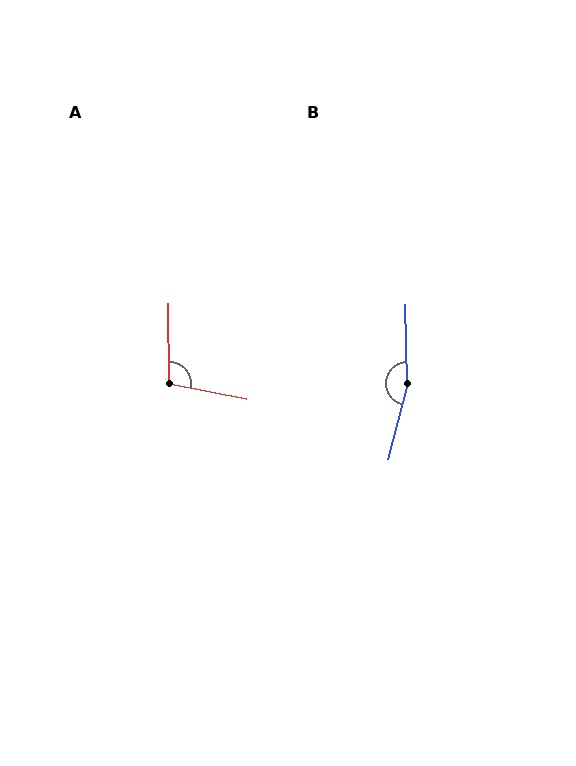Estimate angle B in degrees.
Approximately 165 degrees.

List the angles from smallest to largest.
A (101°), B (165°).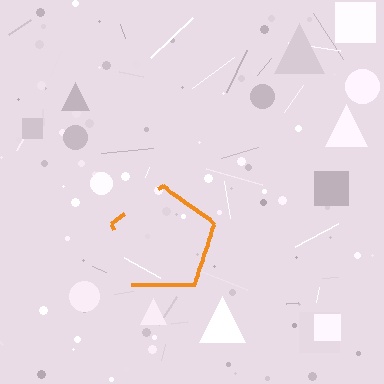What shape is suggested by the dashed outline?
The dashed outline suggests a pentagon.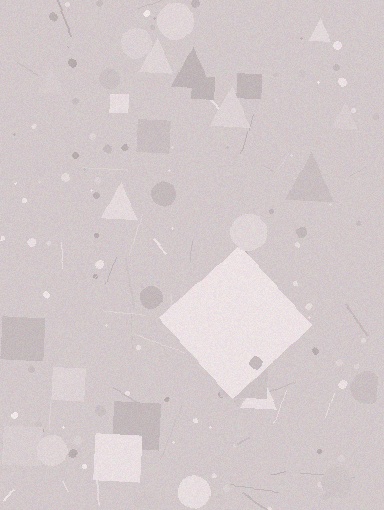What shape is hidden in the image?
A diamond is hidden in the image.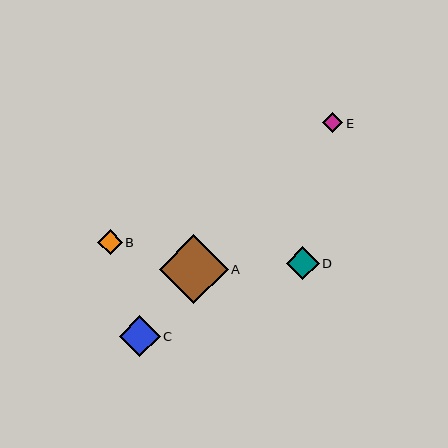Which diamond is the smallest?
Diamond E is the smallest with a size of approximately 20 pixels.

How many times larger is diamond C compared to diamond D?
Diamond C is approximately 1.2 times the size of diamond D.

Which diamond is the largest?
Diamond A is the largest with a size of approximately 69 pixels.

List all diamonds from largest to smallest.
From largest to smallest: A, C, D, B, E.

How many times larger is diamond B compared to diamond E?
Diamond B is approximately 1.2 times the size of diamond E.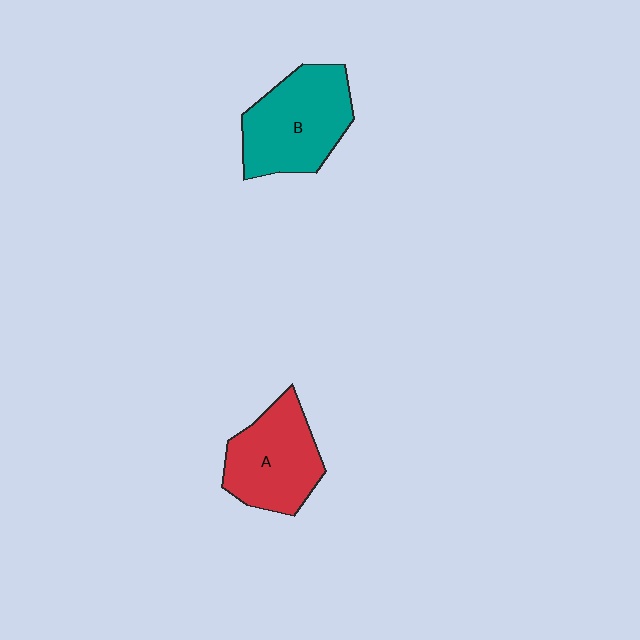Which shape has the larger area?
Shape B (teal).